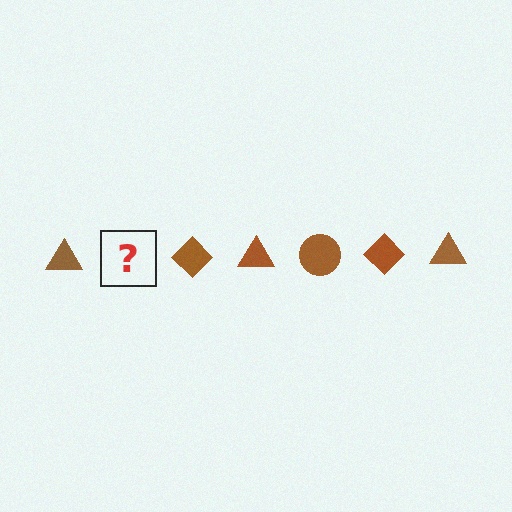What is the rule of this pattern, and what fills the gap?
The rule is that the pattern cycles through triangle, circle, diamond shapes in brown. The gap should be filled with a brown circle.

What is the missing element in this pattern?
The missing element is a brown circle.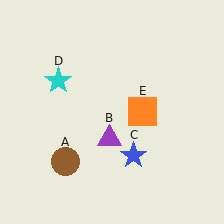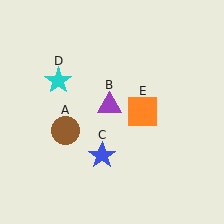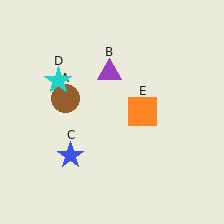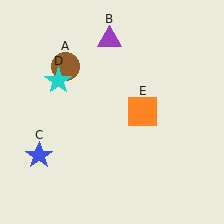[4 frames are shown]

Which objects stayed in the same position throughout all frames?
Cyan star (object D) and orange square (object E) remained stationary.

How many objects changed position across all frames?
3 objects changed position: brown circle (object A), purple triangle (object B), blue star (object C).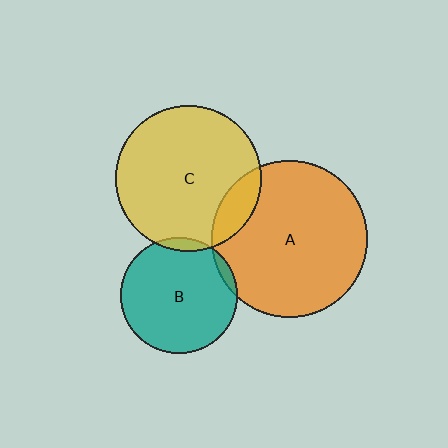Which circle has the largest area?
Circle A (orange).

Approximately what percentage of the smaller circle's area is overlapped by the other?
Approximately 15%.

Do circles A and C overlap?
Yes.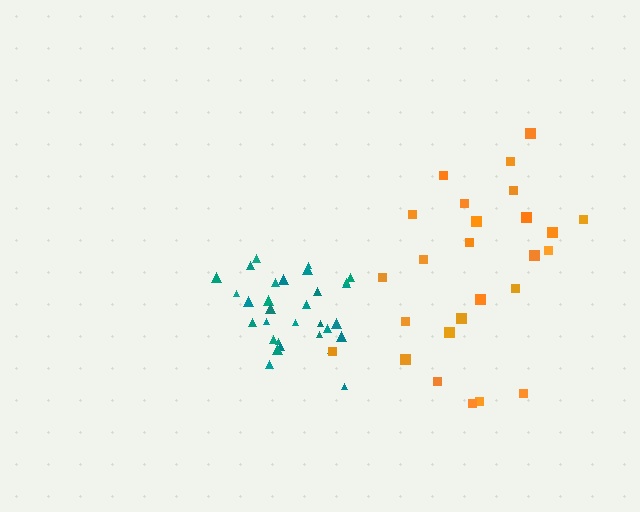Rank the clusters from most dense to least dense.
teal, orange.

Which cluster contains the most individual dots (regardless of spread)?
Teal (31).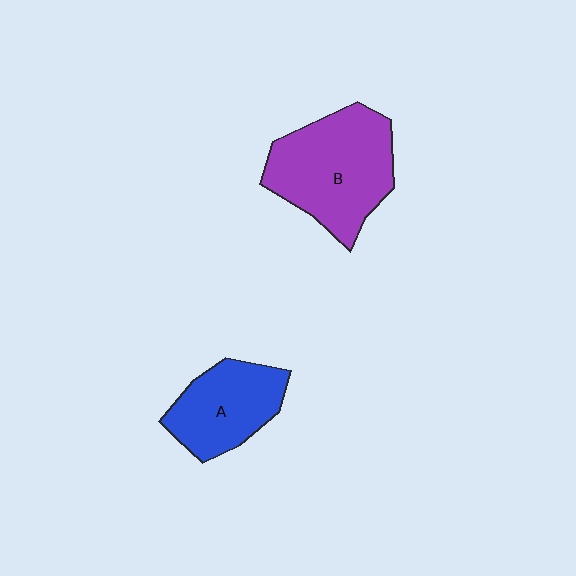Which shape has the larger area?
Shape B (purple).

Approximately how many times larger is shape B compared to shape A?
Approximately 1.5 times.